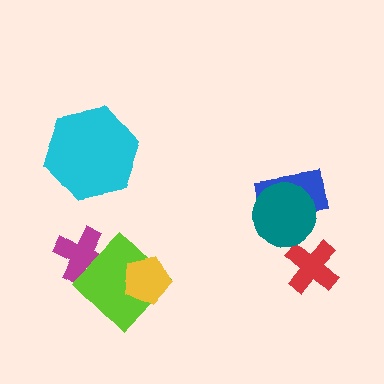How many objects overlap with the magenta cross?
1 object overlaps with the magenta cross.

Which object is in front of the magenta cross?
The lime diamond is in front of the magenta cross.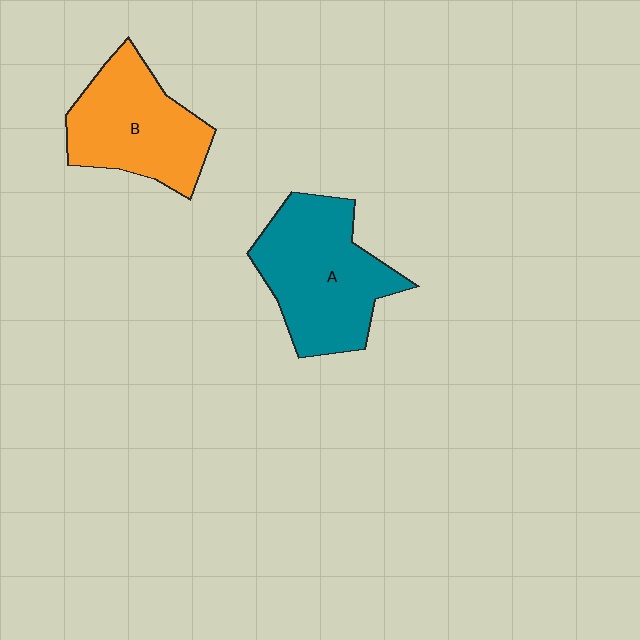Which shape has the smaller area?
Shape B (orange).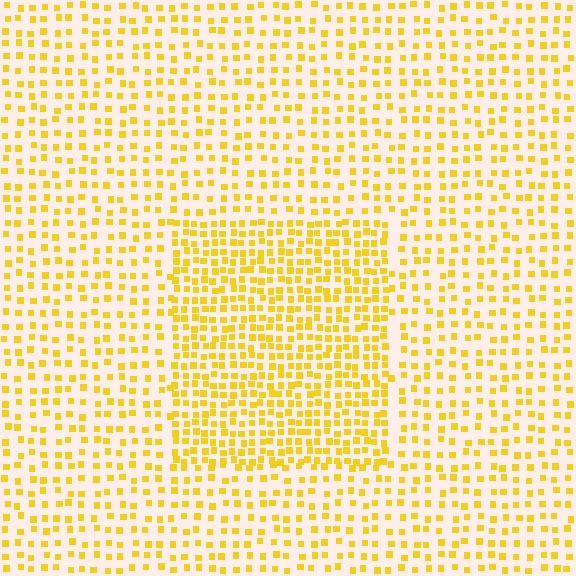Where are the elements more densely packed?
The elements are more densely packed inside the rectangle boundary.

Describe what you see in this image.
The image contains small yellow elements arranged at two different densities. A rectangle-shaped region is visible where the elements are more densely packed than the surrounding area.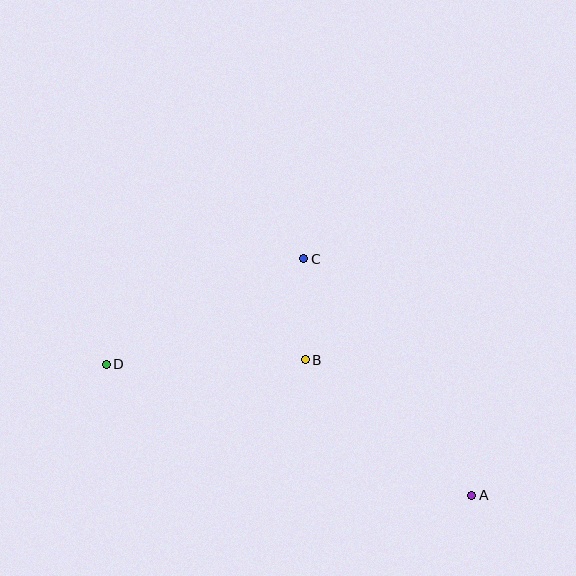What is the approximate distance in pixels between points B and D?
The distance between B and D is approximately 199 pixels.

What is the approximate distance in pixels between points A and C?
The distance between A and C is approximately 290 pixels.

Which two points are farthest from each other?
Points A and D are farthest from each other.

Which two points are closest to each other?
Points B and C are closest to each other.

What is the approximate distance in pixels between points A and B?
The distance between A and B is approximately 215 pixels.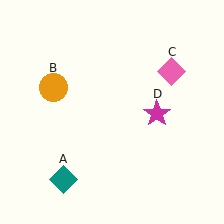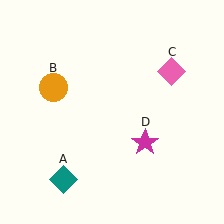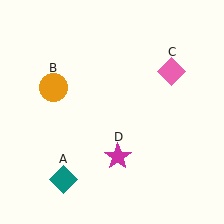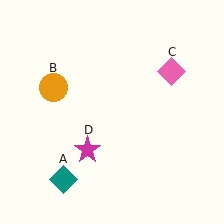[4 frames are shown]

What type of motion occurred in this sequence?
The magenta star (object D) rotated clockwise around the center of the scene.